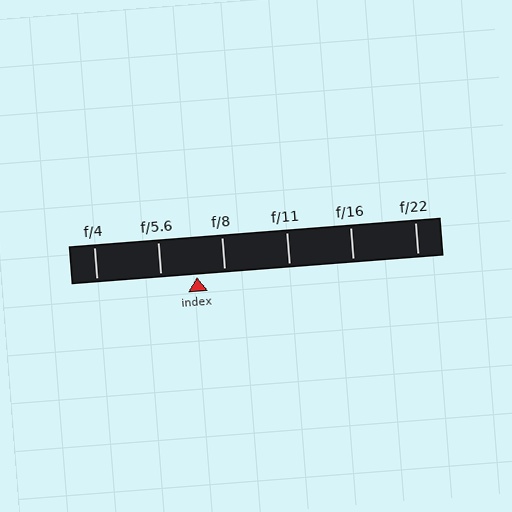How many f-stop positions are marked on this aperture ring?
There are 6 f-stop positions marked.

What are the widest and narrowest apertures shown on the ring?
The widest aperture shown is f/4 and the narrowest is f/22.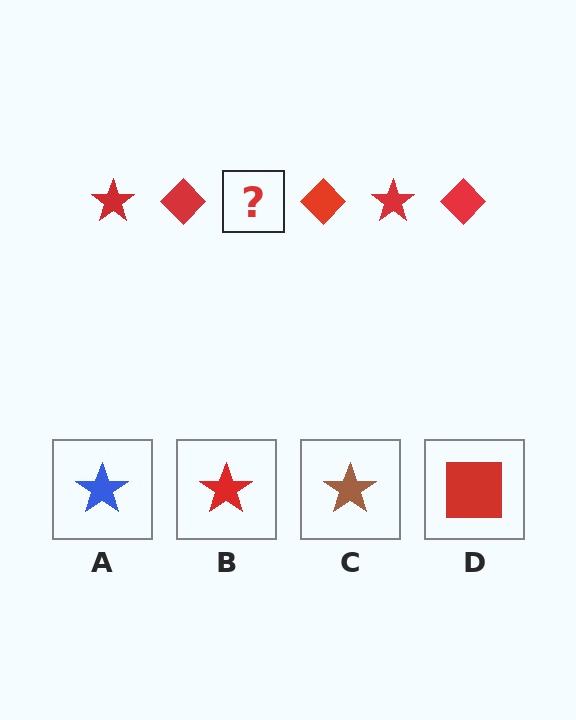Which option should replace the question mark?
Option B.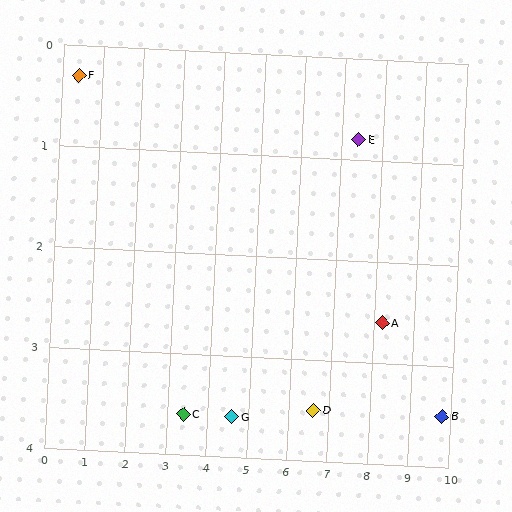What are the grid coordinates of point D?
Point D is at approximately (6.6, 3.5).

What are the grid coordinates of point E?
Point E is at approximately (7.4, 0.8).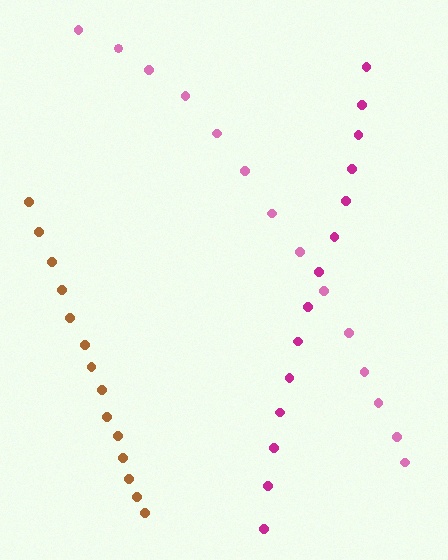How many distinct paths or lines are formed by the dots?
There are 3 distinct paths.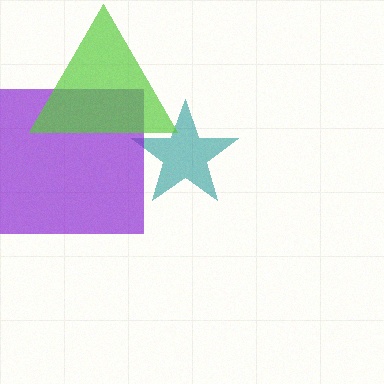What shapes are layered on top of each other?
The layered shapes are: a teal star, a purple square, a lime triangle.